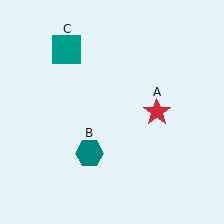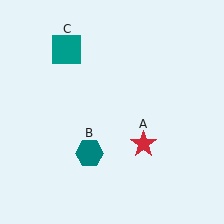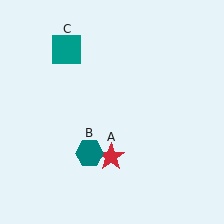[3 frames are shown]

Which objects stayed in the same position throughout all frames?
Teal hexagon (object B) and teal square (object C) remained stationary.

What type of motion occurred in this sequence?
The red star (object A) rotated clockwise around the center of the scene.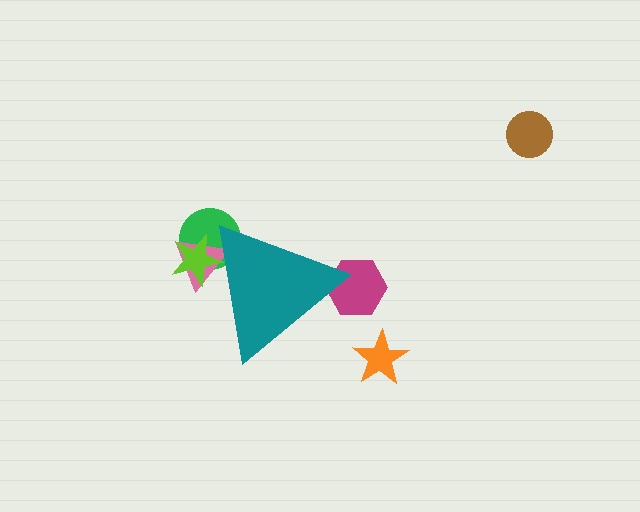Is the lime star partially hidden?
Yes, the lime star is partially hidden behind the teal triangle.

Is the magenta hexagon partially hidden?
Yes, the magenta hexagon is partially hidden behind the teal triangle.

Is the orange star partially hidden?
No, the orange star is fully visible.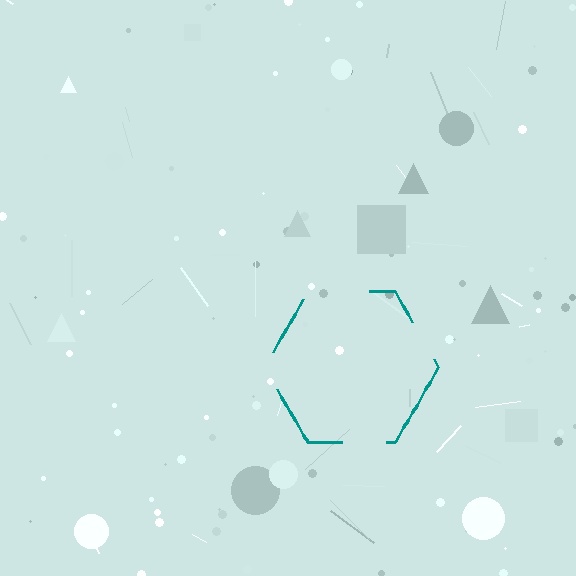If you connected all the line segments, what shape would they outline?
They would outline a hexagon.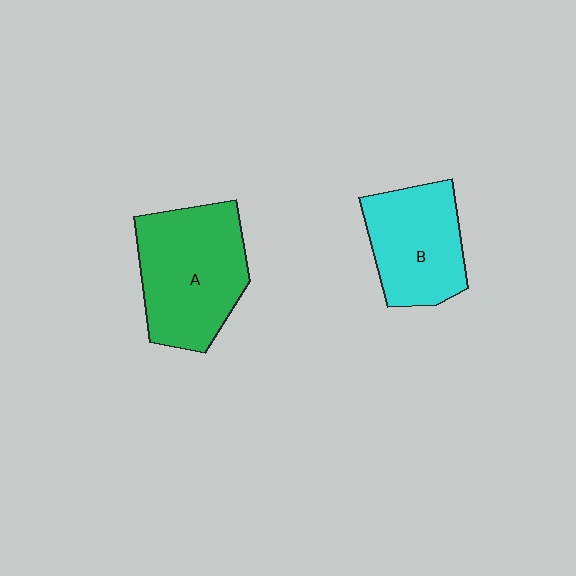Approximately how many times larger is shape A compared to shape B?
Approximately 1.3 times.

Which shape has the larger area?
Shape A (green).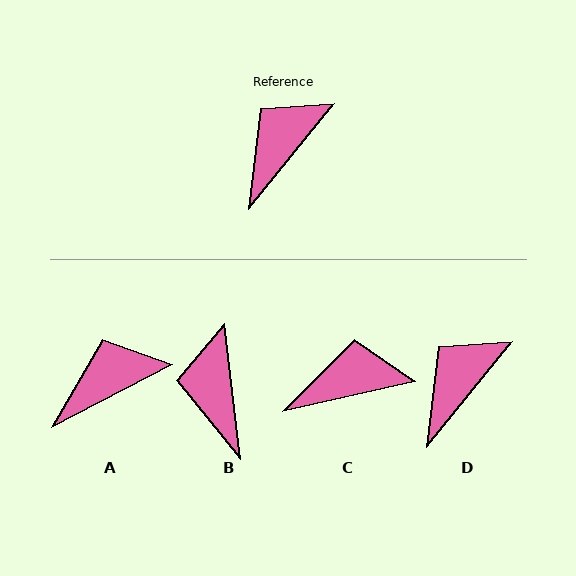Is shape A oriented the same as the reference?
No, it is off by about 23 degrees.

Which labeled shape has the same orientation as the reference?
D.